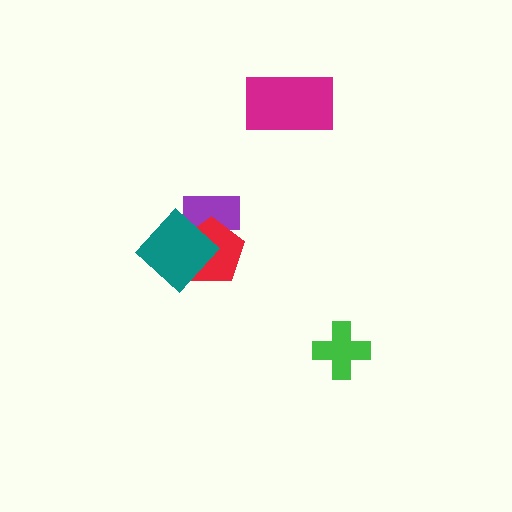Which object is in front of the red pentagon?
The teal diamond is in front of the red pentagon.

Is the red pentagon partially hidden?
Yes, it is partially covered by another shape.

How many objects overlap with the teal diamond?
2 objects overlap with the teal diamond.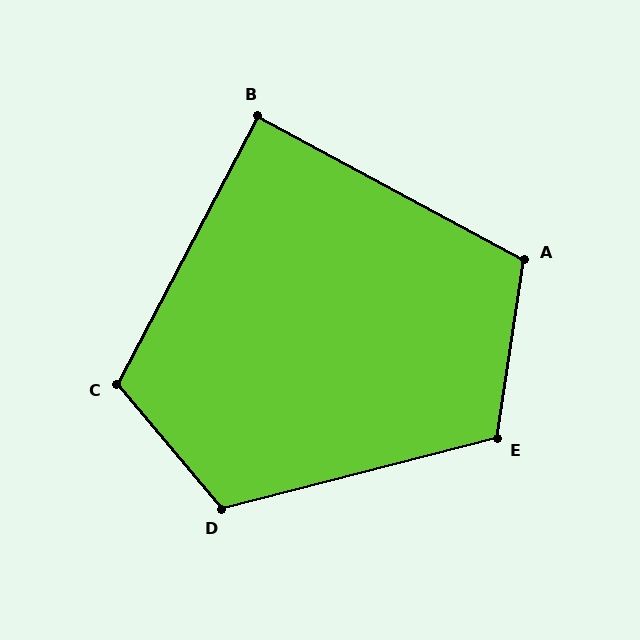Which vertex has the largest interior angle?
D, at approximately 116 degrees.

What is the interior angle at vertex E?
Approximately 113 degrees (obtuse).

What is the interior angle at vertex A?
Approximately 110 degrees (obtuse).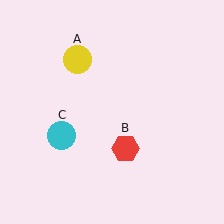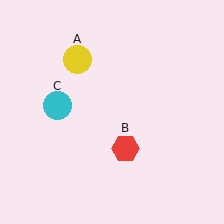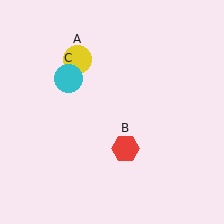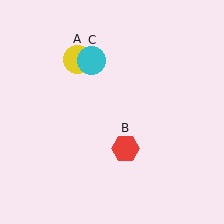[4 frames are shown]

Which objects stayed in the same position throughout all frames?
Yellow circle (object A) and red hexagon (object B) remained stationary.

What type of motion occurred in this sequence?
The cyan circle (object C) rotated clockwise around the center of the scene.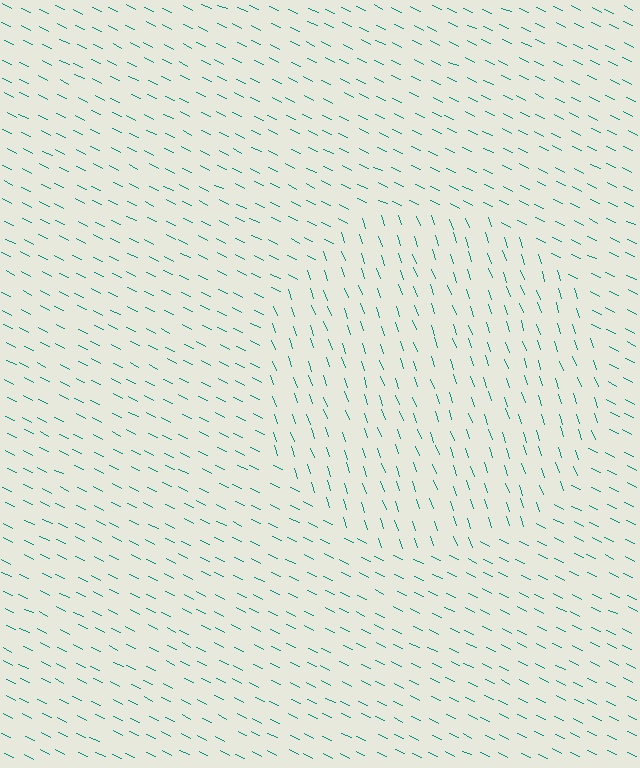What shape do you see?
I see a circle.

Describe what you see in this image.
The image is filled with small teal line segments. A circle region in the image has lines oriented differently from the surrounding lines, creating a visible texture boundary.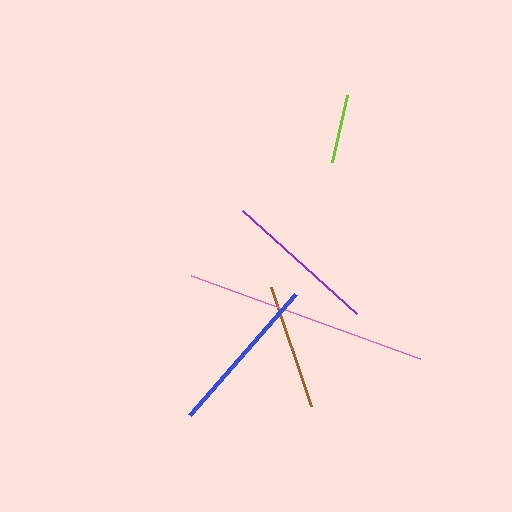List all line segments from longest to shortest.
From longest to shortest: pink, blue, purple, brown, lime.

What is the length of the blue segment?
The blue segment is approximately 161 pixels long.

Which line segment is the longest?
The pink line is the longest at approximately 243 pixels.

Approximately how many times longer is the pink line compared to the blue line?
The pink line is approximately 1.5 times the length of the blue line.